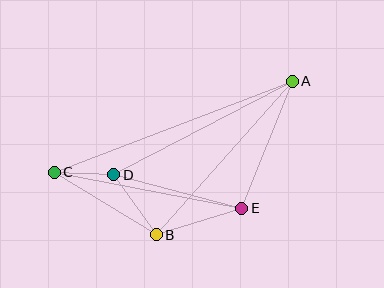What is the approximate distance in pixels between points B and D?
The distance between B and D is approximately 74 pixels.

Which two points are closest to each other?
Points C and D are closest to each other.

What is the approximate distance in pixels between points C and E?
The distance between C and E is approximately 191 pixels.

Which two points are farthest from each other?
Points A and C are farthest from each other.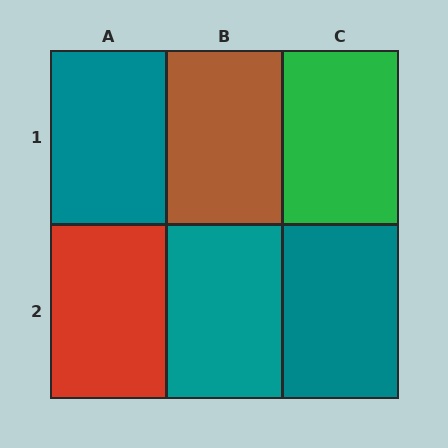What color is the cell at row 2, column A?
Red.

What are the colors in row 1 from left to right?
Teal, brown, green.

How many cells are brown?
1 cell is brown.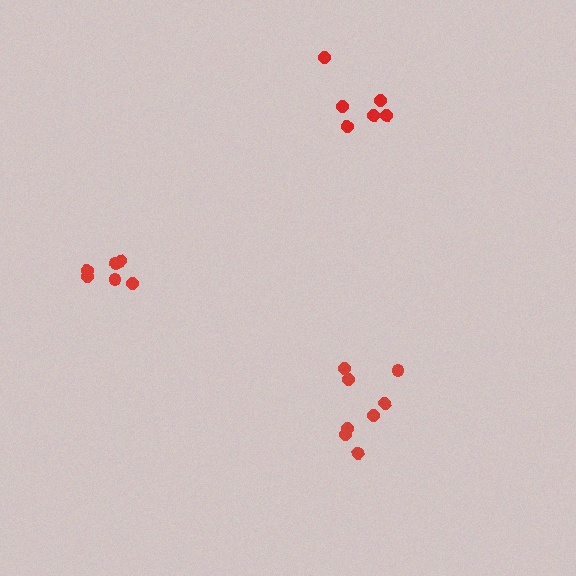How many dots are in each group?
Group 1: 6 dots, Group 2: 8 dots, Group 3: 6 dots (20 total).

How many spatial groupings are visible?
There are 3 spatial groupings.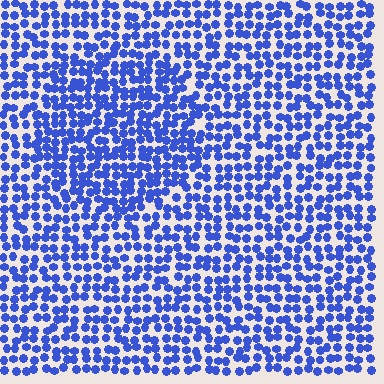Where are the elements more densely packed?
The elements are more densely packed inside the circle boundary.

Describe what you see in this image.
The image contains small blue elements arranged at two different densities. A circle-shaped region is visible where the elements are more densely packed than the surrounding area.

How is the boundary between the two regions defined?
The boundary is defined by a change in element density (approximately 1.4x ratio). All elements are the same color, size, and shape.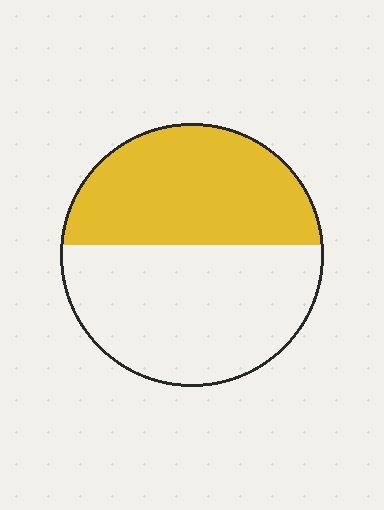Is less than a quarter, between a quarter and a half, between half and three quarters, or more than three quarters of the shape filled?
Between a quarter and a half.